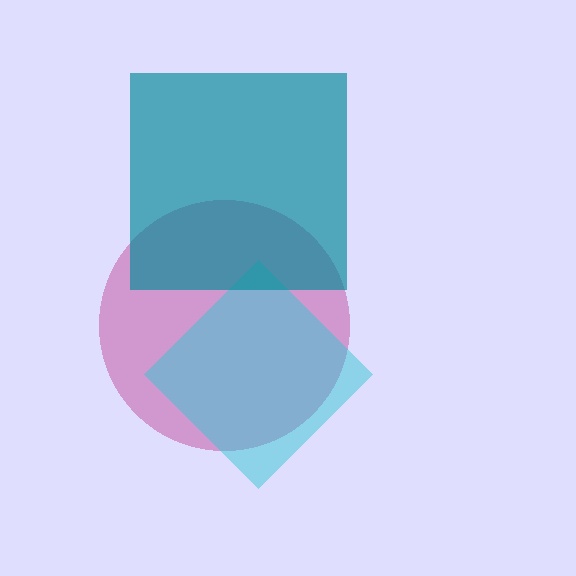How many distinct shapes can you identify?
There are 3 distinct shapes: a magenta circle, a cyan diamond, a teal square.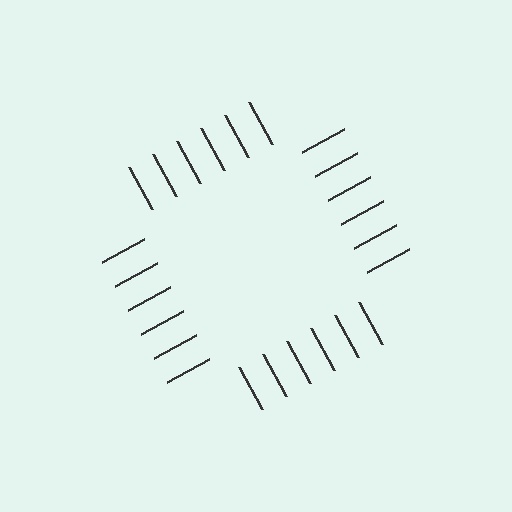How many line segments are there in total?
24 — 6 along each of the 4 edges.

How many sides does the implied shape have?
4 sides — the line-ends trace a square.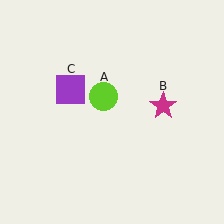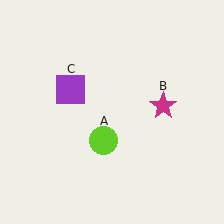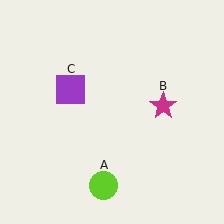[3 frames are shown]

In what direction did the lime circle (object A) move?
The lime circle (object A) moved down.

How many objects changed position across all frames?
1 object changed position: lime circle (object A).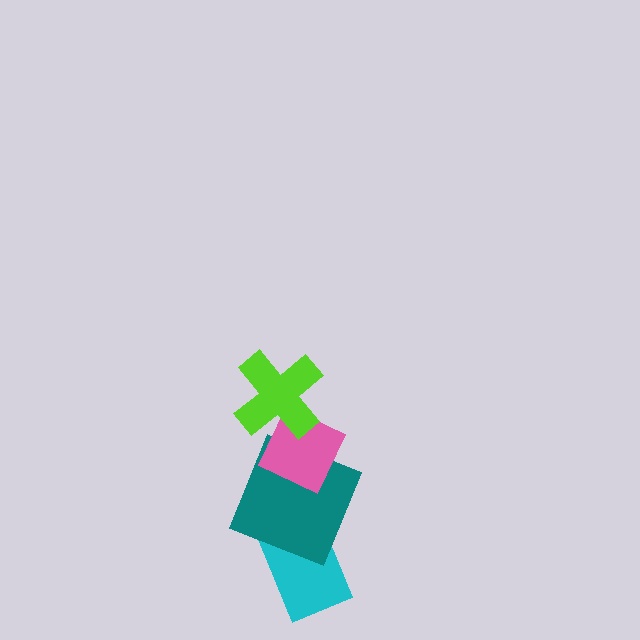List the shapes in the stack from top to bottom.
From top to bottom: the lime cross, the pink diamond, the teal square, the cyan rectangle.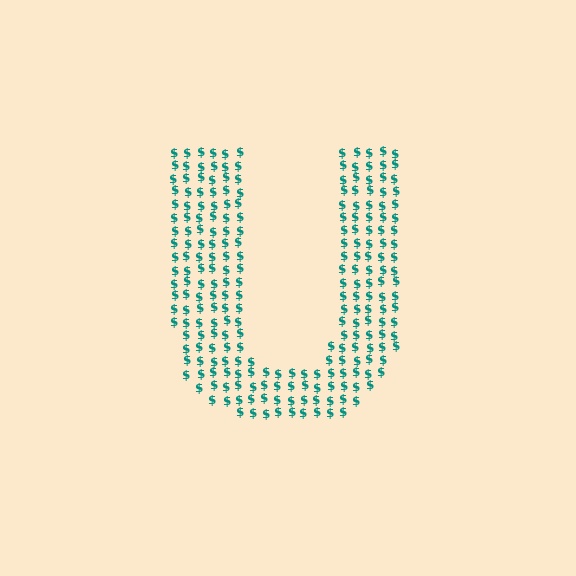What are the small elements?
The small elements are dollar signs.